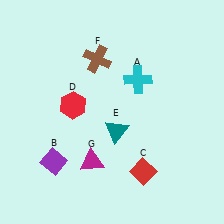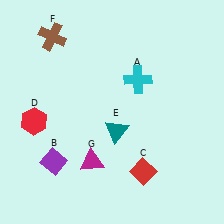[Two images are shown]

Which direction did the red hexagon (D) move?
The red hexagon (D) moved left.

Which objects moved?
The objects that moved are: the red hexagon (D), the brown cross (F).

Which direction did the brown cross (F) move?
The brown cross (F) moved left.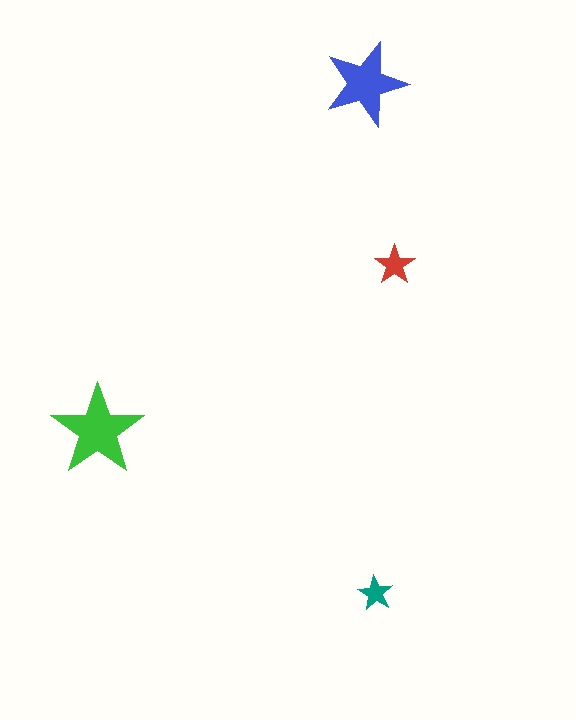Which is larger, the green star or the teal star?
The green one.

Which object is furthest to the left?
The green star is leftmost.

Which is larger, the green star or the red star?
The green one.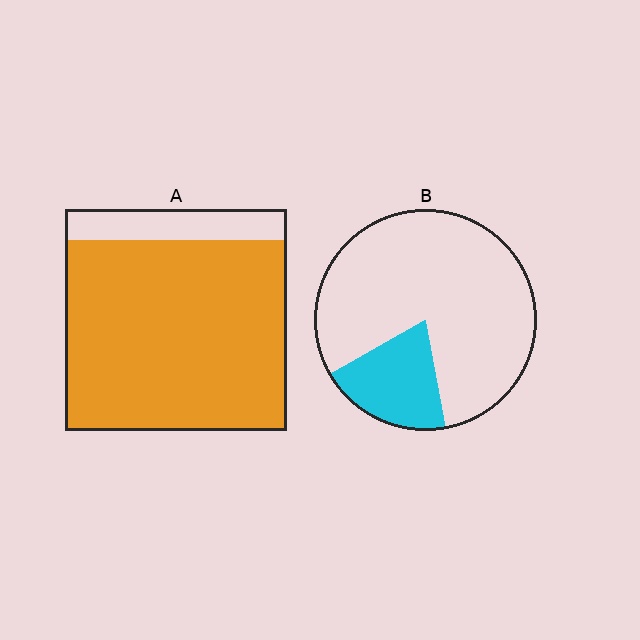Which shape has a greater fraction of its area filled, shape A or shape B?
Shape A.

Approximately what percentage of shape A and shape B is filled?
A is approximately 85% and B is approximately 20%.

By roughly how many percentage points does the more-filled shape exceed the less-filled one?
By roughly 65 percentage points (A over B).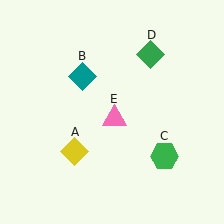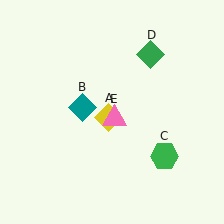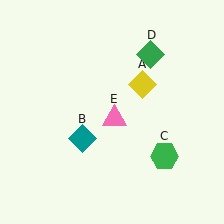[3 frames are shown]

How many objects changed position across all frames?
2 objects changed position: yellow diamond (object A), teal diamond (object B).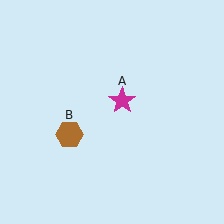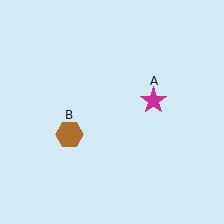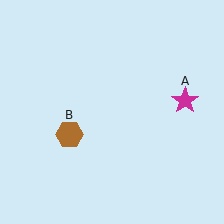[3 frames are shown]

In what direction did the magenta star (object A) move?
The magenta star (object A) moved right.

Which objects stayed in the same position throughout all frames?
Brown hexagon (object B) remained stationary.